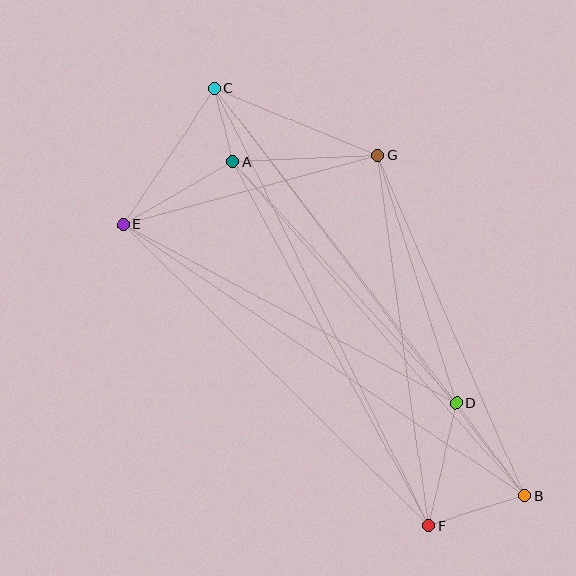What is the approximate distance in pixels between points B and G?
The distance between B and G is approximately 372 pixels.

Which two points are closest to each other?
Points A and C are closest to each other.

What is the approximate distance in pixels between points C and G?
The distance between C and G is approximately 176 pixels.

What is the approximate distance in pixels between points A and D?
The distance between A and D is approximately 330 pixels.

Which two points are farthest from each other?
Points B and C are farthest from each other.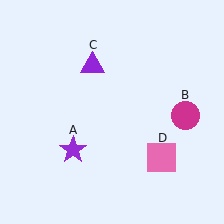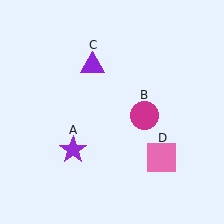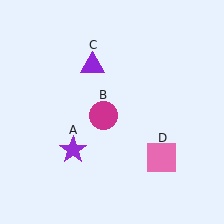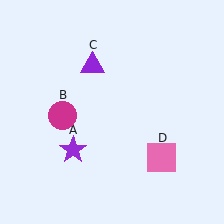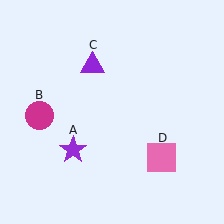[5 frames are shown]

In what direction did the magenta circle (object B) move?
The magenta circle (object B) moved left.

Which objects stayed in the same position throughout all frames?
Purple star (object A) and purple triangle (object C) and pink square (object D) remained stationary.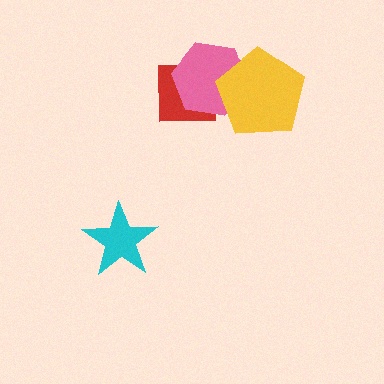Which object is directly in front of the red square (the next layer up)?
The pink hexagon is directly in front of the red square.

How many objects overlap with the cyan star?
0 objects overlap with the cyan star.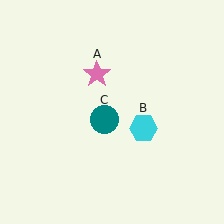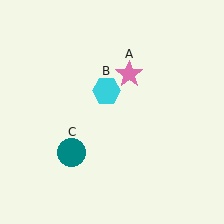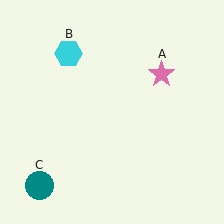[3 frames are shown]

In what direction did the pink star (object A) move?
The pink star (object A) moved right.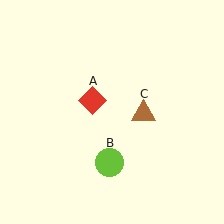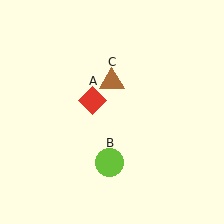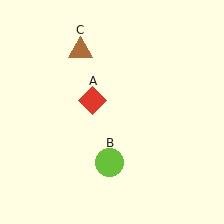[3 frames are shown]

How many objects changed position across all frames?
1 object changed position: brown triangle (object C).